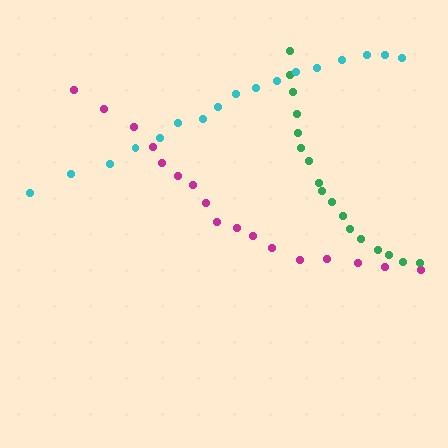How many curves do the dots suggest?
There are 3 distinct paths.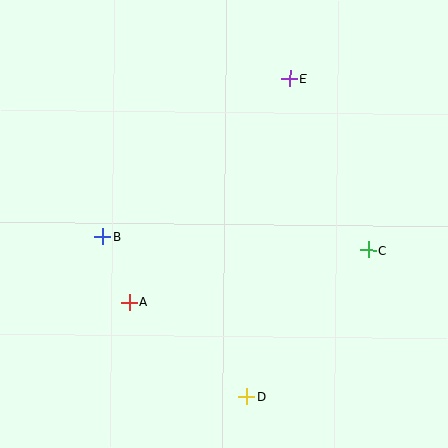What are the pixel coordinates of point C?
Point C is at (368, 250).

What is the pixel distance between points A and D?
The distance between A and D is 151 pixels.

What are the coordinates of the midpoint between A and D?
The midpoint between A and D is at (188, 350).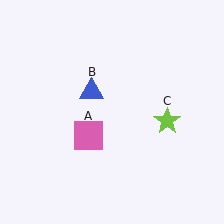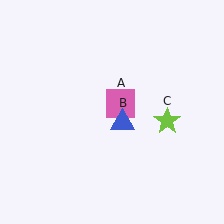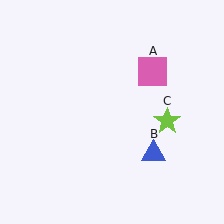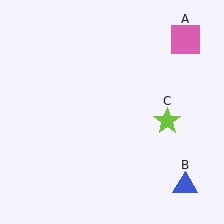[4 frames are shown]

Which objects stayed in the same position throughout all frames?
Lime star (object C) remained stationary.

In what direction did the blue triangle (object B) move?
The blue triangle (object B) moved down and to the right.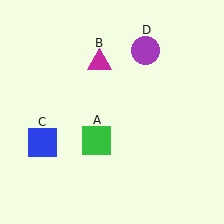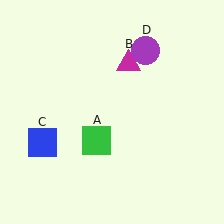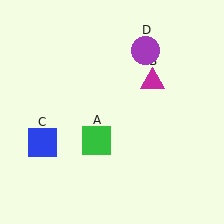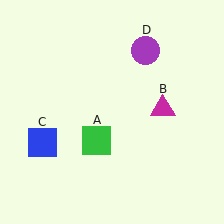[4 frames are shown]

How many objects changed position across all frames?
1 object changed position: magenta triangle (object B).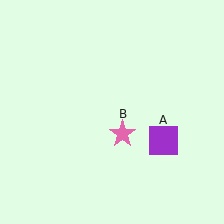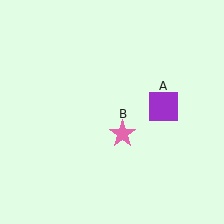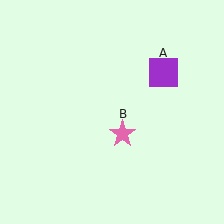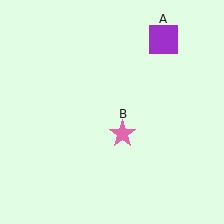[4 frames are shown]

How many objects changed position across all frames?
1 object changed position: purple square (object A).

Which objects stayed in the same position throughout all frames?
Pink star (object B) remained stationary.